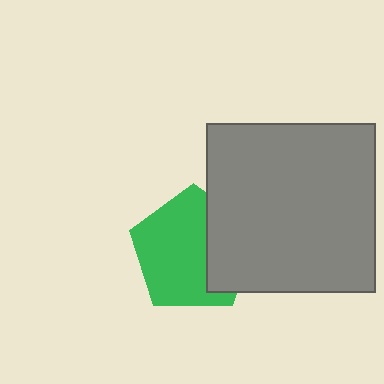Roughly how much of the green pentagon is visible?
Most of it is visible (roughly 66%).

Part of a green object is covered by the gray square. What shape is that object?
It is a pentagon.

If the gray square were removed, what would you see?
You would see the complete green pentagon.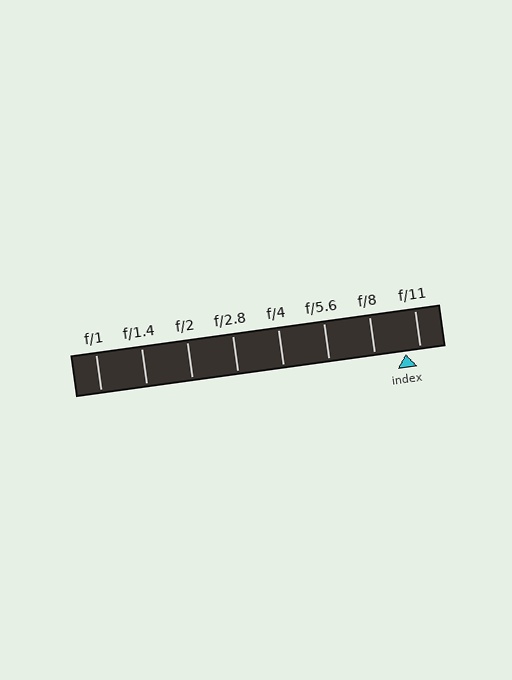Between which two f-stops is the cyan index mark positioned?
The index mark is between f/8 and f/11.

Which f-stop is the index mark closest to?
The index mark is closest to f/11.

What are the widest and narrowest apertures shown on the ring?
The widest aperture shown is f/1 and the narrowest is f/11.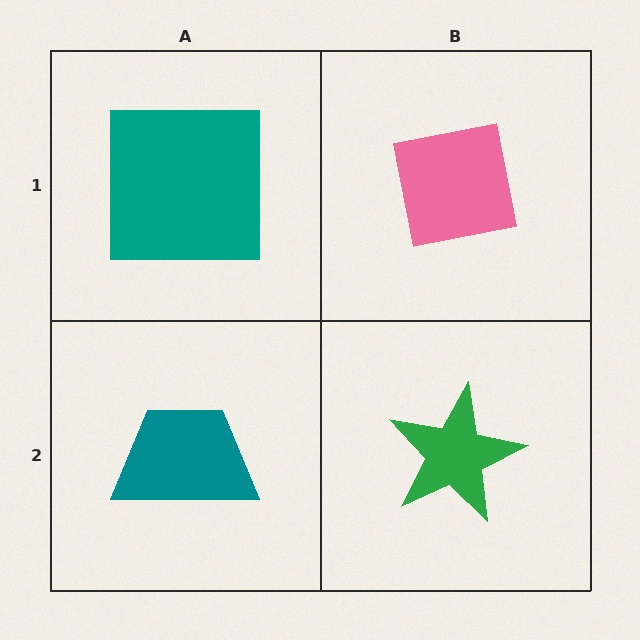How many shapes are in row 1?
2 shapes.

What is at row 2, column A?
A teal trapezoid.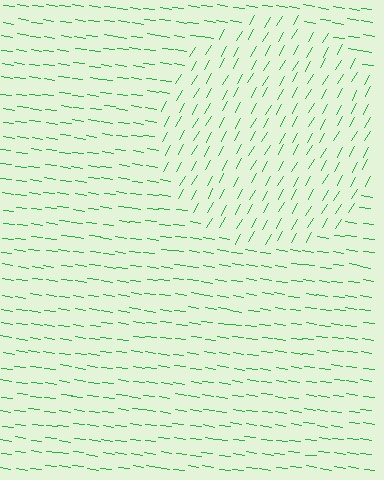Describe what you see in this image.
The image is filled with small green line segments. A circle region in the image has lines oriented differently from the surrounding lines, creating a visible texture boundary.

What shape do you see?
I see a circle.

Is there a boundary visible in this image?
Yes, there is a texture boundary formed by a change in line orientation.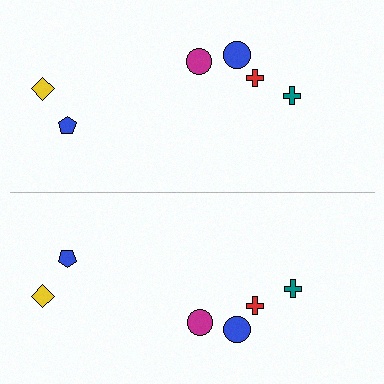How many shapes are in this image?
There are 12 shapes in this image.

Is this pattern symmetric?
Yes, this pattern has bilateral (reflection) symmetry.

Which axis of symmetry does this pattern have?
The pattern has a horizontal axis of symmetry running through the center of the image.